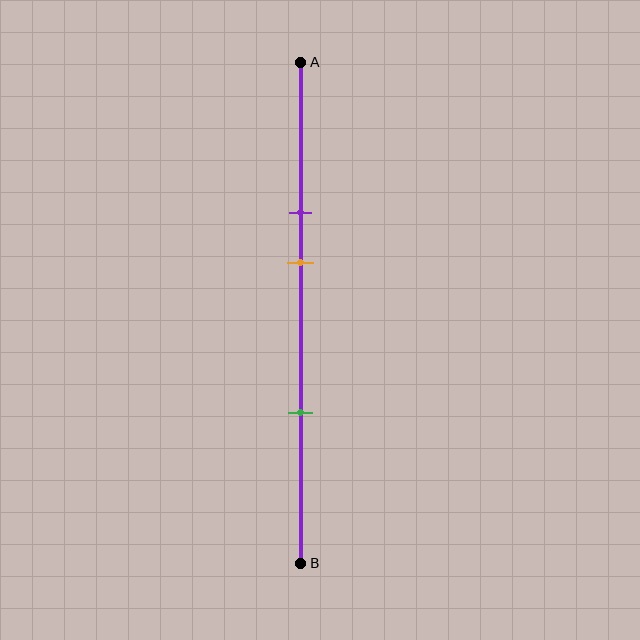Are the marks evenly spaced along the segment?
No, the marks are not evenly spaced.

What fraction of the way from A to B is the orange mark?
The orange mark is approximately 40% (0.4) of the way from A to B.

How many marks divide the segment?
There are 3 marks dividing the segment.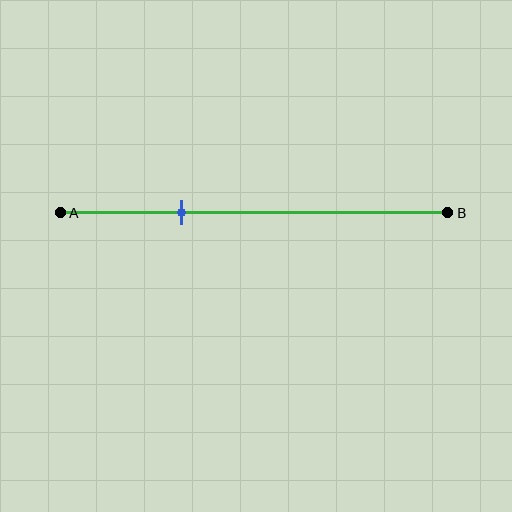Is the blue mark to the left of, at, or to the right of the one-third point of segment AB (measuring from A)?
The blue mark is approximately at the one-third point of segment AB.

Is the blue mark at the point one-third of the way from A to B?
Yes, the mark is approximately at the one-third point.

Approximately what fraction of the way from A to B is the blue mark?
The blue mark is approximately 30% of the way from A to B.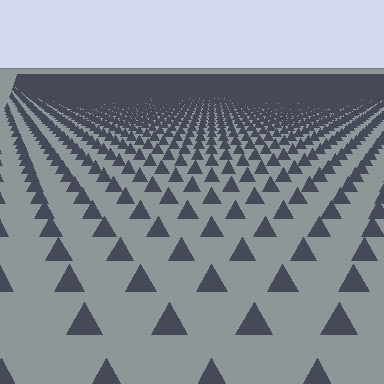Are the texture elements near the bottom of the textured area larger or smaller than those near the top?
Larger. Near the bottom, elements are closer to the viewer and appear at a bigger on-screen size.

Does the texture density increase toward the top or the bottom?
Density increases toward the top.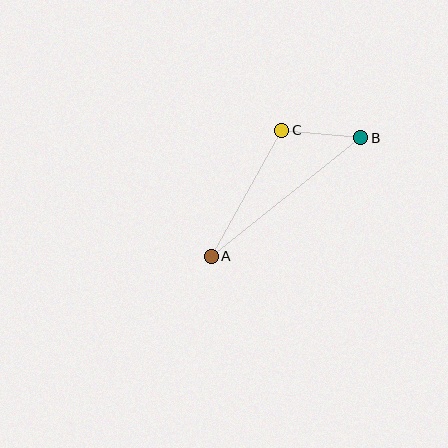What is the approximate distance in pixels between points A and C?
The distance between A and C is approximately 144 pixels.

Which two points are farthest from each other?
Points A and B are farthest from each other.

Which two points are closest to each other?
Points B and C are closest to each other.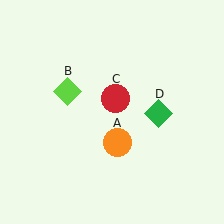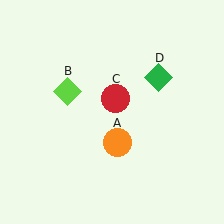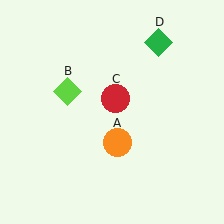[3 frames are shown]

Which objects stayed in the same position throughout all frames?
Orange circle (object A) and lime diamond (object B) and red circle (object C) remained stationary.